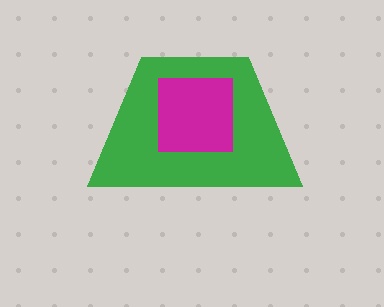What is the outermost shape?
The green trapezoid.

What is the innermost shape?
The magenta square.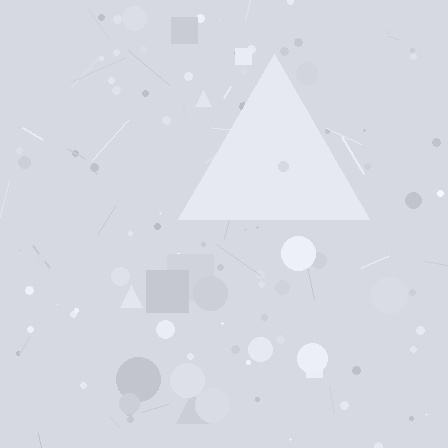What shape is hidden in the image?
A triangle is hidden in the image.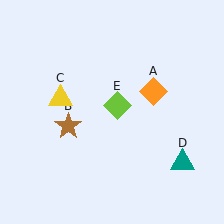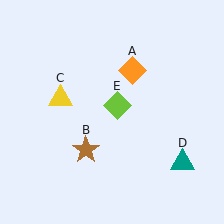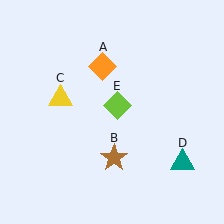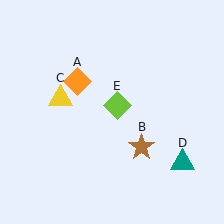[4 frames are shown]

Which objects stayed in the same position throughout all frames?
Yellow triangle (object C) and teal triangle (object D) and lime diamond (object E) remained stationary.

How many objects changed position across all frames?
2 objects changed position: orange diamond (object A), brown star (object B).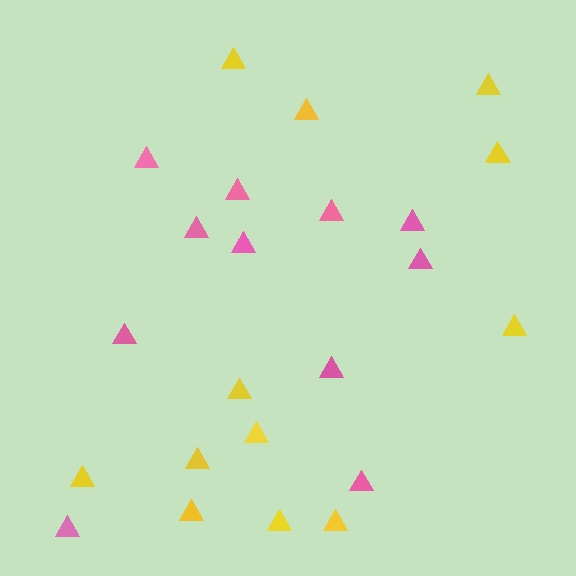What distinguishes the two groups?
There are 2 groups: one group of pink triangles (11) and one group of yellow triangles (12).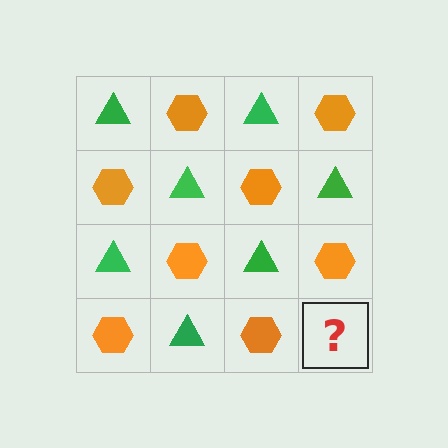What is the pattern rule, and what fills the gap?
The rule is that it alternates green triangle and orange hexagon in a checkerboard pattern. The gap should be filled with a green triangle.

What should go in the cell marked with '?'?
The missing cell should contain a green triangle.